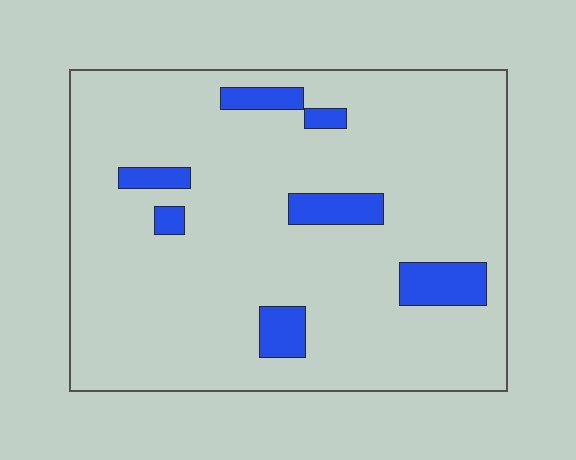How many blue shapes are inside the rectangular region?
7.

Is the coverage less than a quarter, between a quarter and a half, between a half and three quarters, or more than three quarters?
Less than a quarter.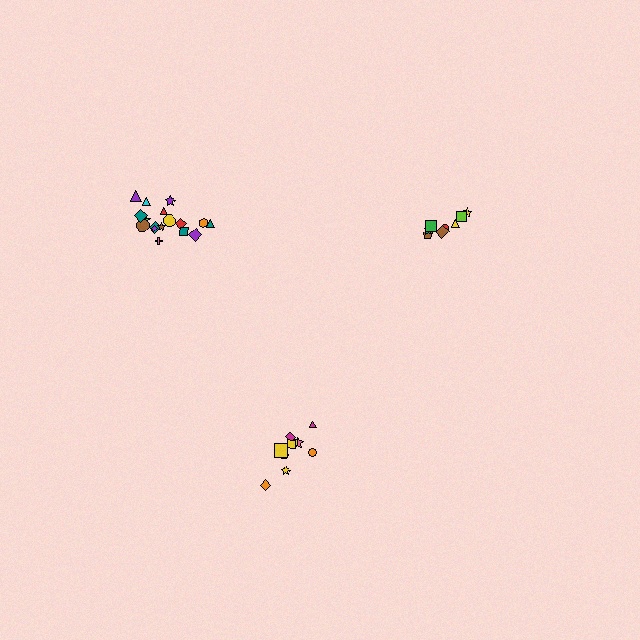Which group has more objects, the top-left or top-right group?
The top-left group.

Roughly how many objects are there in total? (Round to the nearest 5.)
Roughly 35 objects in total.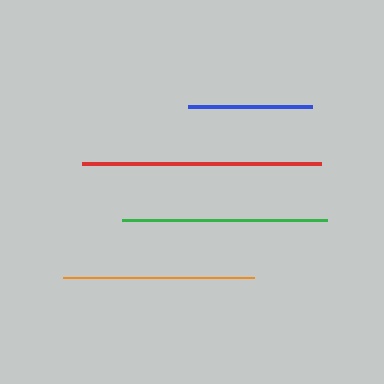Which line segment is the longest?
The red line is the longest at approximately 238 pixels.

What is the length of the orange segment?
The orange segment is approximately 191 pixels long.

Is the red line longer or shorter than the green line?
The red line is longer than the green line.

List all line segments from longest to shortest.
From longest to shortest: red, green, orange, blue.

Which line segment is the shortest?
The blue line is the shortest at approximately 124 pixels.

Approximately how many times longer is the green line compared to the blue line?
The green line is approximately 1.6 times the length of the blue line.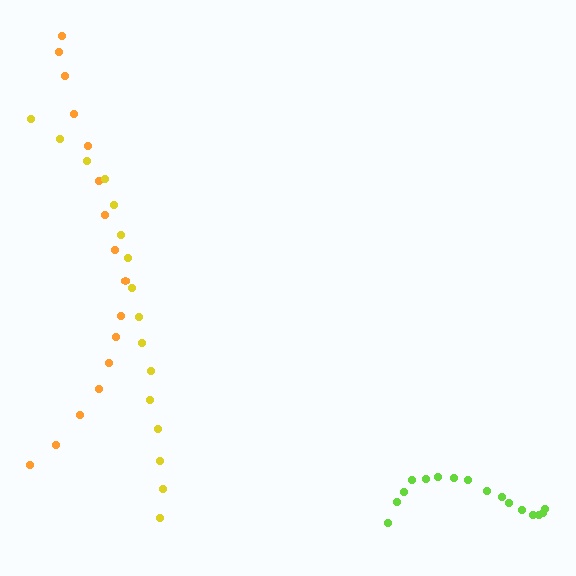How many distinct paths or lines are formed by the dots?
There are 3 distinct paths.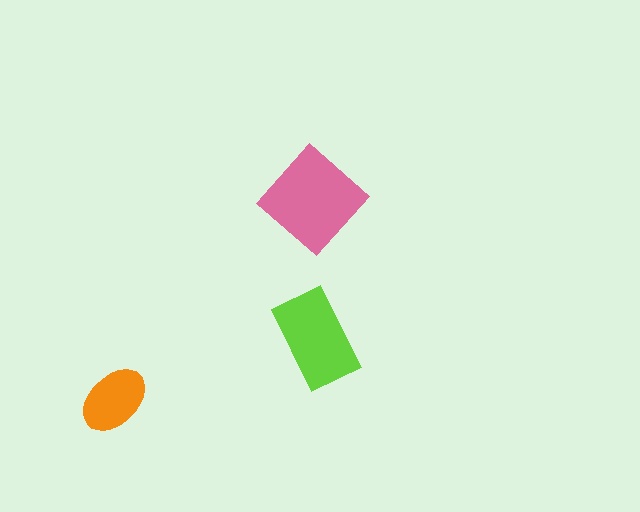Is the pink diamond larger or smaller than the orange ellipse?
Larger.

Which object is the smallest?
The orange ellipse.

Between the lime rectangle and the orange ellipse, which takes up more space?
The lime rectangle.